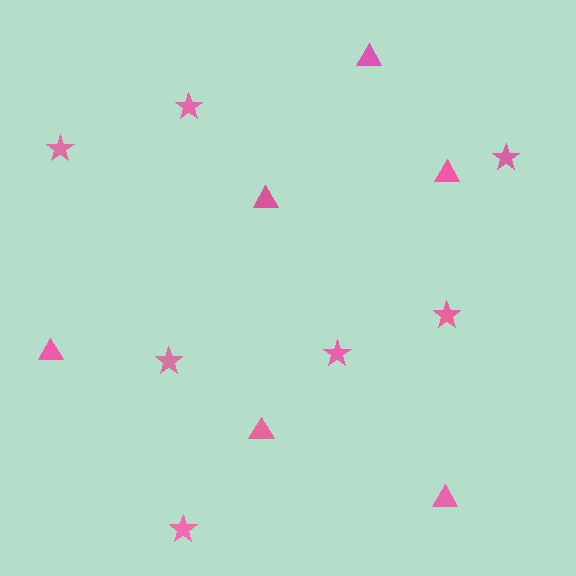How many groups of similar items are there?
There are 2 groups: one group of triangles (6) and one group of stars (7).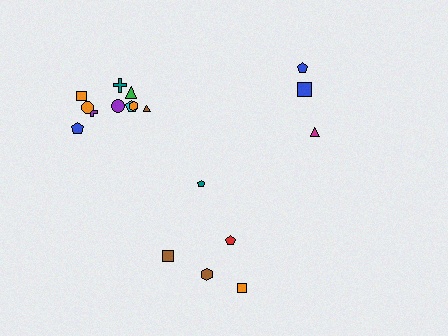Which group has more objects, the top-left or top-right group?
The top-left group.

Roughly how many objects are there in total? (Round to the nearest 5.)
Roughly 20 objects in total.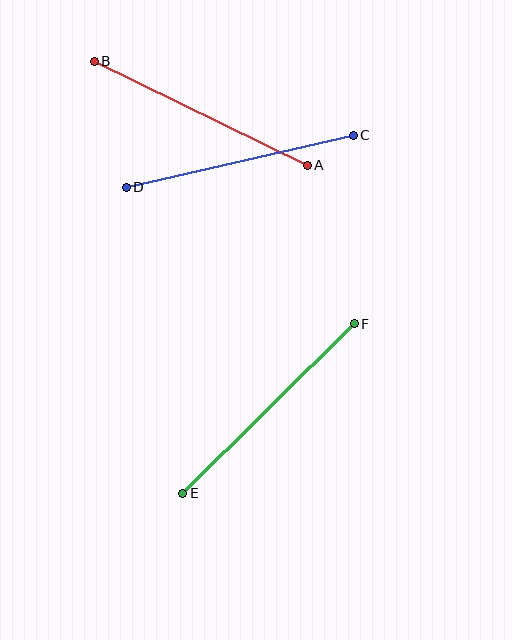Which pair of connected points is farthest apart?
Points E and F are farthest apart.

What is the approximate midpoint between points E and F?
The midpoint is at approximately (268, 408) pixels.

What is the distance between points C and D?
The distance is approximately 233 pixels.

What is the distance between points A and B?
The distance is approximately 237 pixels.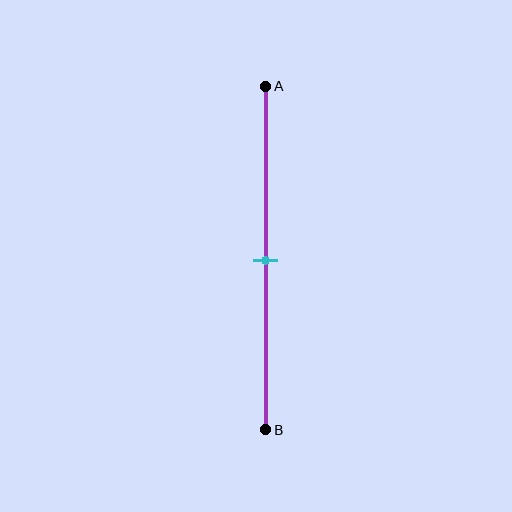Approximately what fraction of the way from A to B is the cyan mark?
The cyan mark is approximately 50% of the way from A to B.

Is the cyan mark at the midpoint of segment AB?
Yes, the mark is approximately at the midpoint.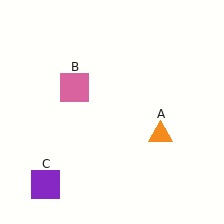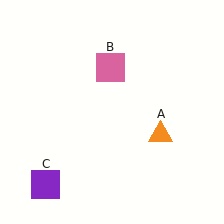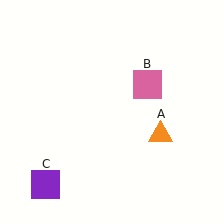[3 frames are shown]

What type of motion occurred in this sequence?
The pink square (object B) rotated clockwise around the center of the scene.